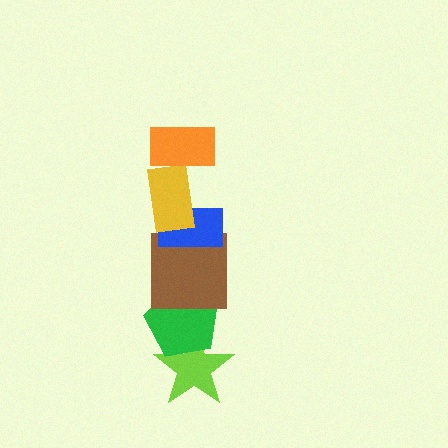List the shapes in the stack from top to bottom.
From top to bottom: the orange rectangle, the yellow rectangle, the blue rectangle, the brown square, the green pentagon, the lime star.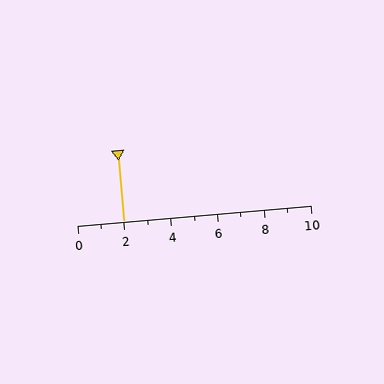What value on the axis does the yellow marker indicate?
The marker indicates approximately 2.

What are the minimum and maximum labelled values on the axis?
The axis runs from 0 to 10.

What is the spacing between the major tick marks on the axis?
The major ticks are spaced 2 apart.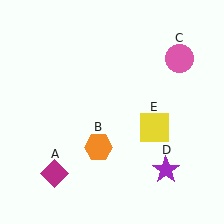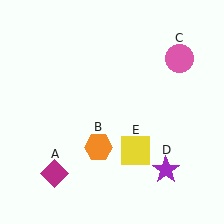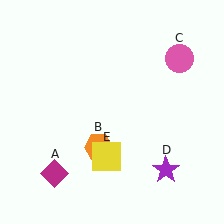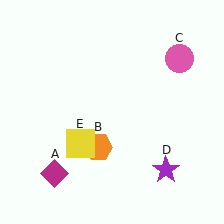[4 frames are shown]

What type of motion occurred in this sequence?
The yellow square (object E) rotated clockwise around the center of the scene.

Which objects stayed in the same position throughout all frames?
Magenta diamond (object A) and orange hexagon (object B) and pink circle (object C) and purple star (object D) remained stationary.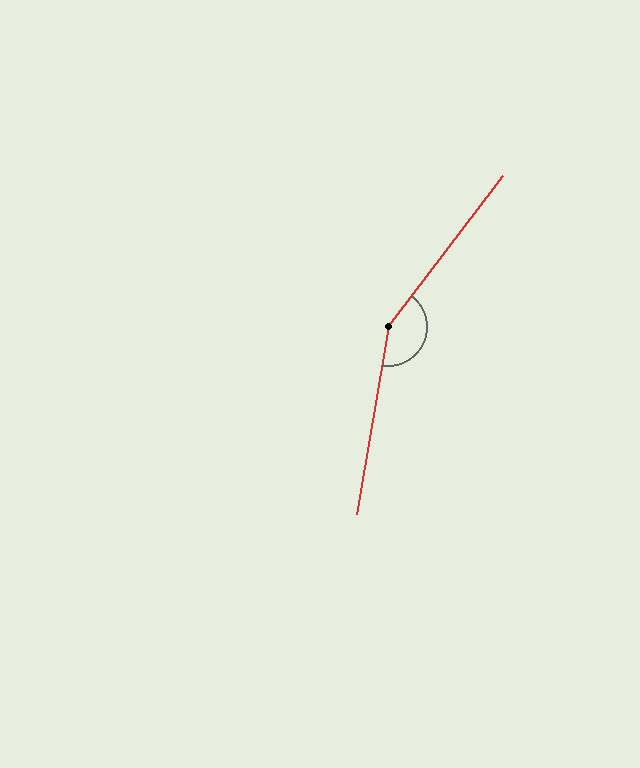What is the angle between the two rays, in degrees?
Approximately 152 degrees.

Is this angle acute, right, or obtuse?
It is obtuse.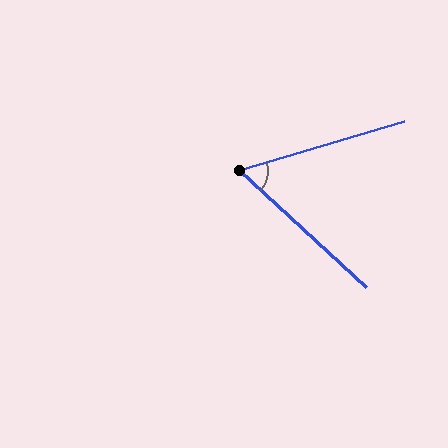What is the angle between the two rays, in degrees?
Approximately 59 degrees.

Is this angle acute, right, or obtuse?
It is acute.